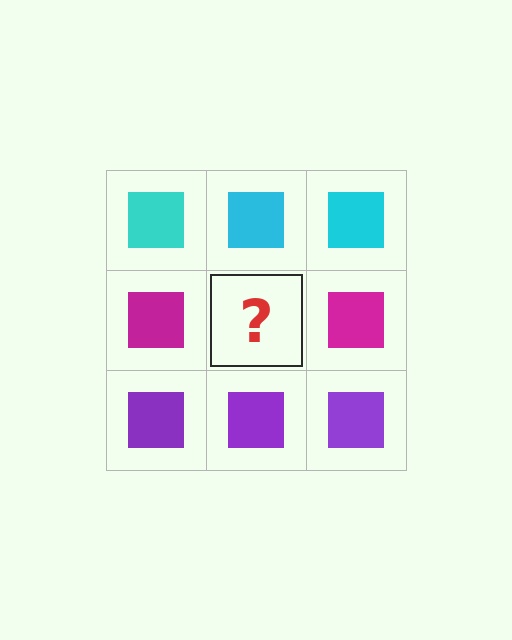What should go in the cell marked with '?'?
The missing cell should contain a magenta square.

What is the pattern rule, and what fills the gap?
The rule is that each row has a consistent color. The gap should be filled with a magenta square.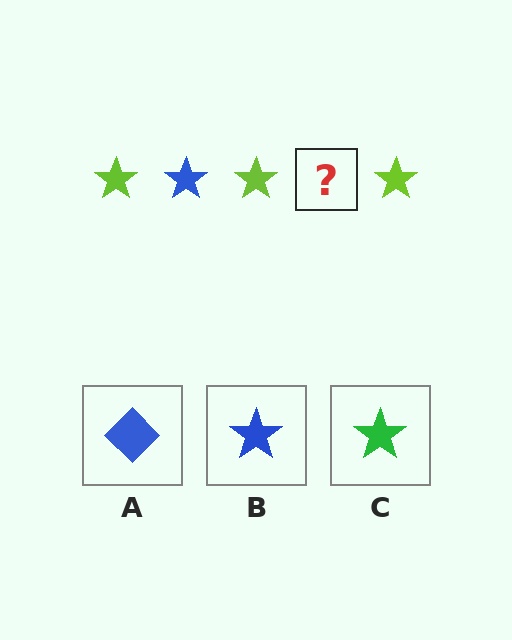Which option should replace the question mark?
Option B.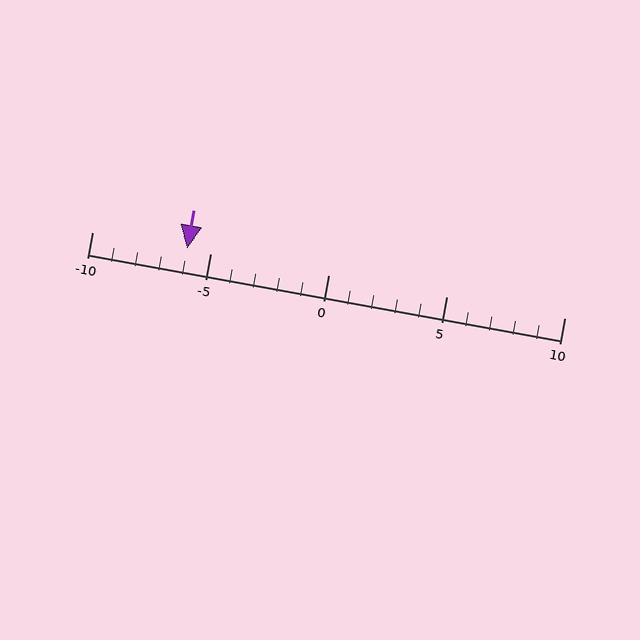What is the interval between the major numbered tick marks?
The major tick marks are spaced 5 units apart.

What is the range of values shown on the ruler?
The ruler shows values from -10 to 10.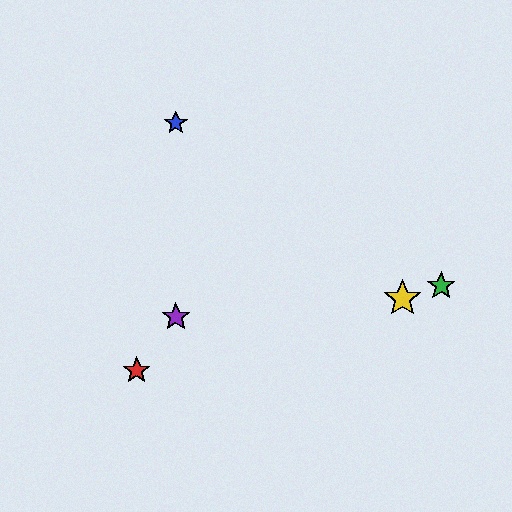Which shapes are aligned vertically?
The blue star, the purple star are aligned vertically.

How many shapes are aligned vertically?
2 shapes (the blue star, the purple star) are aligned vertically.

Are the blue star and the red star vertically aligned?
No, the blue star is at x≈176 and the red star is at x≈137.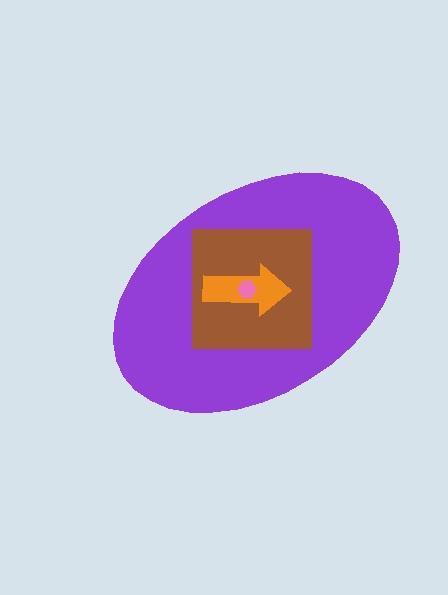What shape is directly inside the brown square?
The orange arrow.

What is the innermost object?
The pink hexagon.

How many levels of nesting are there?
4.